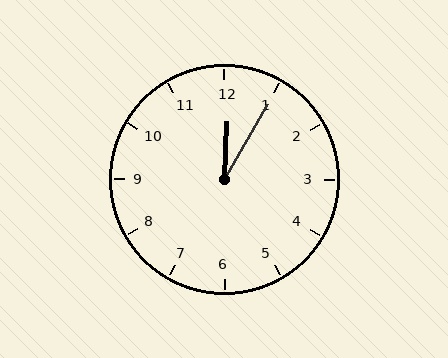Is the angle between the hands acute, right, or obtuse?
It is acute.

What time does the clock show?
12:05.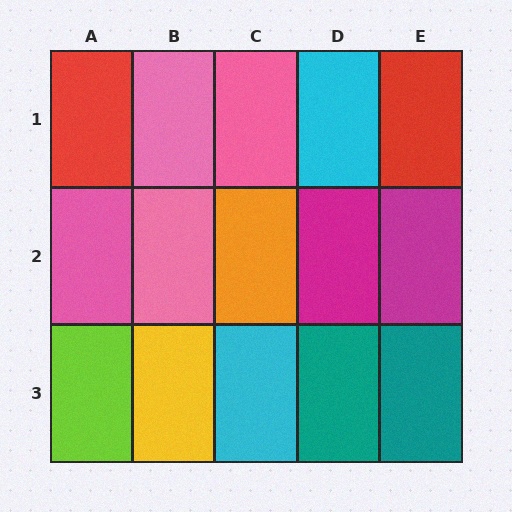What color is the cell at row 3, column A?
Lime.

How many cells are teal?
2 cells are teal.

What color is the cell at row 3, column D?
Teal.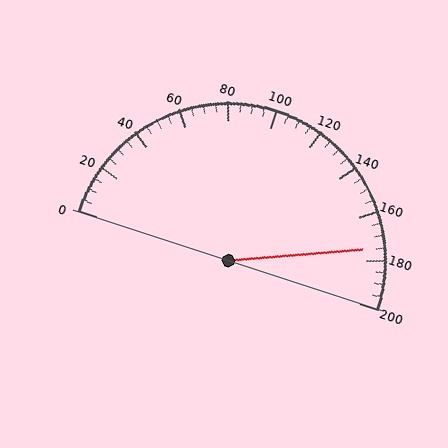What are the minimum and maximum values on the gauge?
The gauge ranges from 0 to 200.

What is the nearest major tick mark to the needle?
The nearest major tick mark is 180.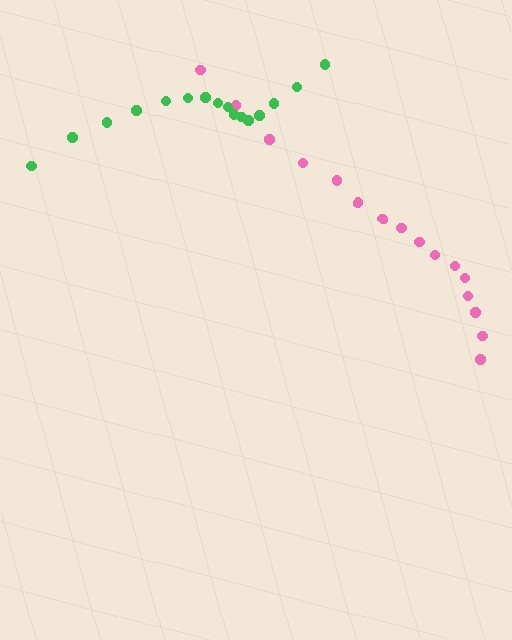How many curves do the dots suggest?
There are 2 distinct paths.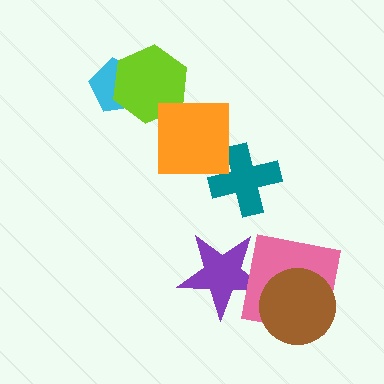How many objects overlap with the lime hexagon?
1 object overlaps with the lime hexagon.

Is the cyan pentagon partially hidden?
Yes, it is partially covered by another shape.